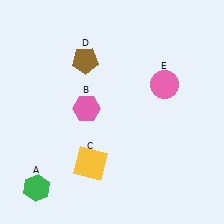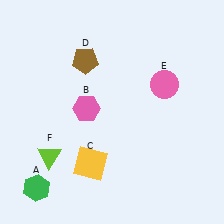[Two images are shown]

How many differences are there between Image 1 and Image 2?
There is 1 difference between the two images.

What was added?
A lime triangle (F) was added in Image 2.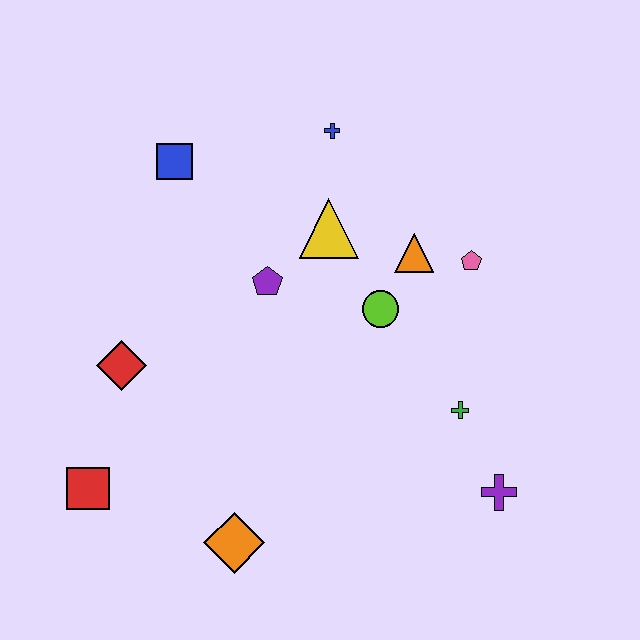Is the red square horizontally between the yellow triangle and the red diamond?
No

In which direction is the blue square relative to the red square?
The blue square is above the red square.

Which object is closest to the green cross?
The purple cross is closest to the green cross.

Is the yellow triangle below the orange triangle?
No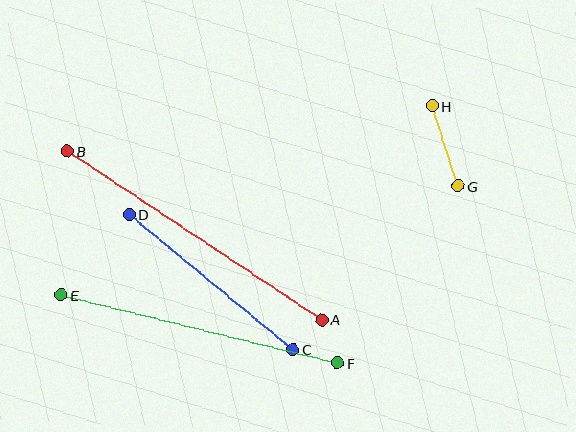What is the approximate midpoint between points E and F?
The midpoint is at approximately (200, 329) pixels.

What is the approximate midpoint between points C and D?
The midpoint is at approximately (211, 282) pixels.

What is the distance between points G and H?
The distance is approximately 84 pixels.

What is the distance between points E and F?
The distance is approximately 285 pixels.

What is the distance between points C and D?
The distance is approximately 213 pixels.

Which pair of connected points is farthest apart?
Points A and B are farthest apart.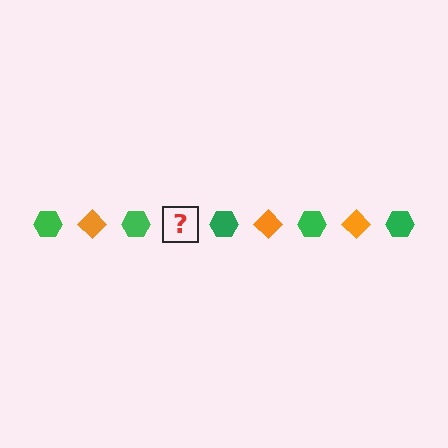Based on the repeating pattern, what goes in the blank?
The blank should be an orange diamond.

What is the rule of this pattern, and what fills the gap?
The rule is that the pattern alternates between green hexagon and orange diamond. The gap should be filled with an orange diamond.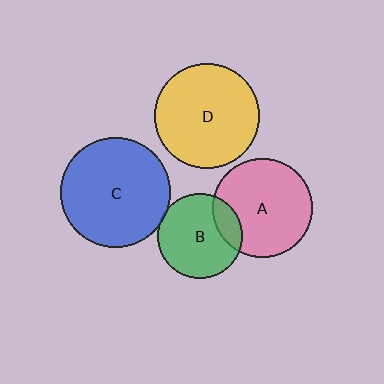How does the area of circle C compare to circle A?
Approximately 1.2 times.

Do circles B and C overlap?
Yes.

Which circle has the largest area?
Circle C (blue).